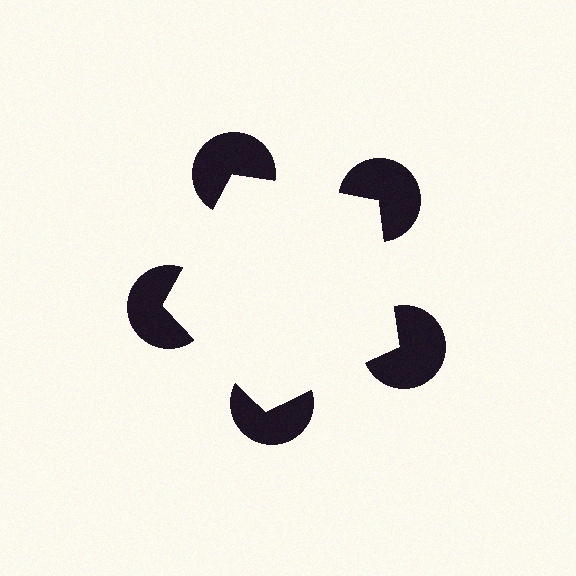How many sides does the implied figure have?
5 sides.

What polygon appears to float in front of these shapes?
An illusory pentagon — its edges are inferred from the aligned wedge cuts in the pac-man discs, not physically drawn.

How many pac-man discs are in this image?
There are 5 — one at each vertex of the illusory pentagon.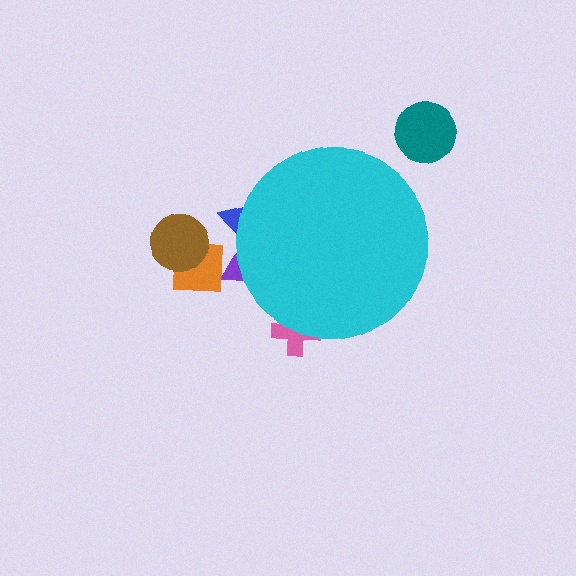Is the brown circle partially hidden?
No, the brown circle is fully visible.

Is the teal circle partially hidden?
No, the teal circle is fully visible.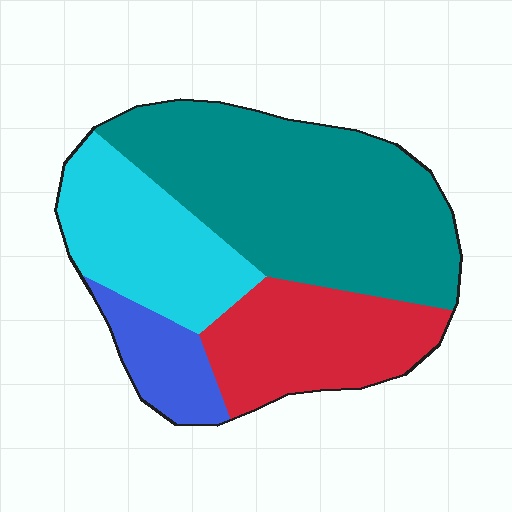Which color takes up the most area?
Teal, at roughly 45%.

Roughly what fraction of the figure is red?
Red takes up about one fifth (1/5) of the figure.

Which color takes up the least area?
Blue, at roughly 10%.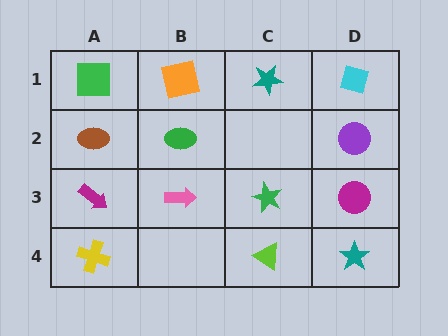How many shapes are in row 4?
3 shapes.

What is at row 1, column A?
A green square.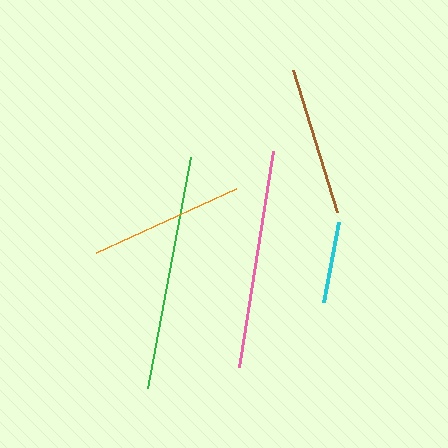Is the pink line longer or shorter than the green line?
The green line is longer than the pink line.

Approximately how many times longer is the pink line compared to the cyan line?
The pink line is approximately 2.7 times the length of the cyan line.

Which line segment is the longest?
The green line is the longest at approximately 235 pixels.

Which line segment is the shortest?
The cyan line is the shortest at approximately 81 pixels.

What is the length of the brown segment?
The brown segment is approximately 149 pixels long.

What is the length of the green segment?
The green segment is approximately 235 pixels long.